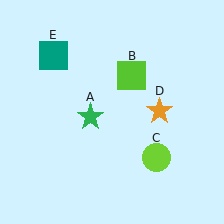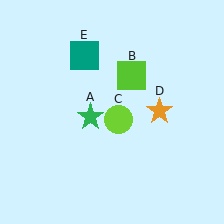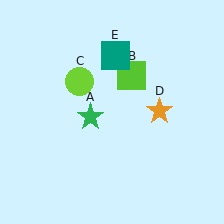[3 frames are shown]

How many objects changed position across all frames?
2 objects changed position: lime circle (object C), teal square (object E).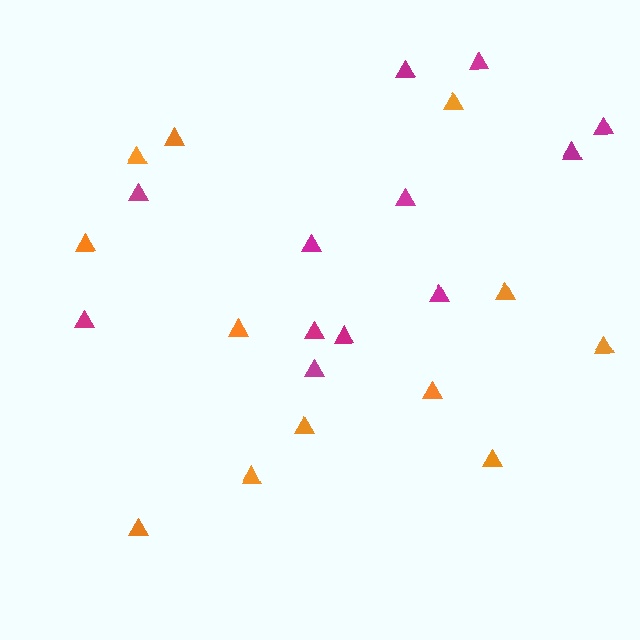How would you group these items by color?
There are 2 groups: one group of magenta triangles (12) and one group of orange triangles (12).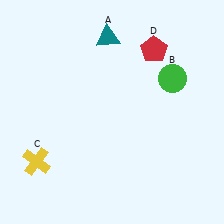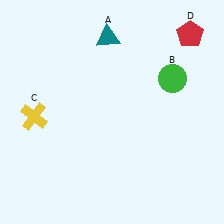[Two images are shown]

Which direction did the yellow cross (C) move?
The yellow cross (C) moved up.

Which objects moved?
The objects that moved are: the yellow cross (C), the red pentagon (D).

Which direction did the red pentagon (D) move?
The red pentagon (D) moved right.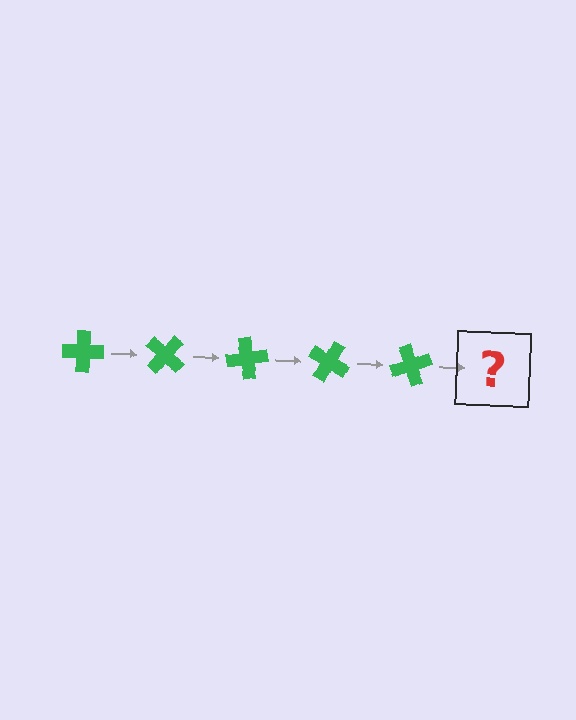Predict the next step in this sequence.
The next step is a green cross rotated 200 degrees.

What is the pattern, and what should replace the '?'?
The pattern is that the cross rotates 40 degrees each step. The '?' should be a green cross rotated 200 degrees.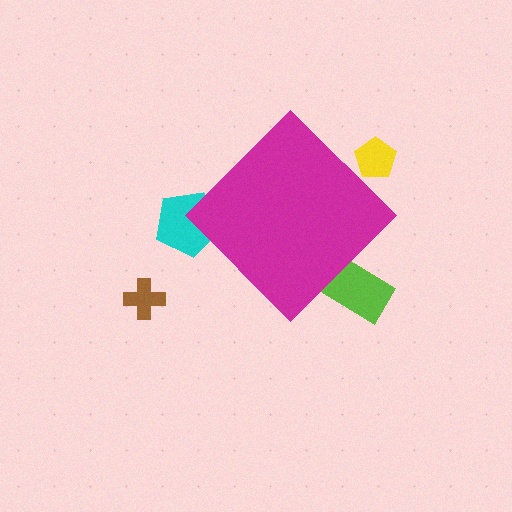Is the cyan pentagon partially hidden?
Yes, the cyan pentagon is partially hidden behind the magenta diamond.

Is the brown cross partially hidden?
No, the brown cross is fully visible.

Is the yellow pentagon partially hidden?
Yes, the yellow pentagon is partially hidden behind the magenta diamond.